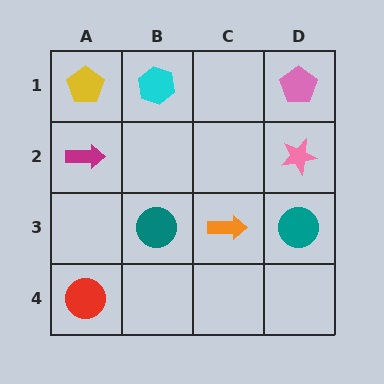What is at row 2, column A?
A magenta arrow.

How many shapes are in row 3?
3 shapes.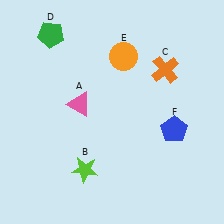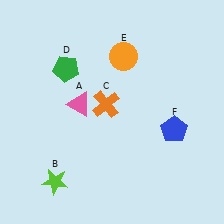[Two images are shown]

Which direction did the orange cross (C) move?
The orange cross (C) moved left.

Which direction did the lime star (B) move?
The lime star (B) moved left.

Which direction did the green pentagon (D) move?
The green pentagon (D) moved down.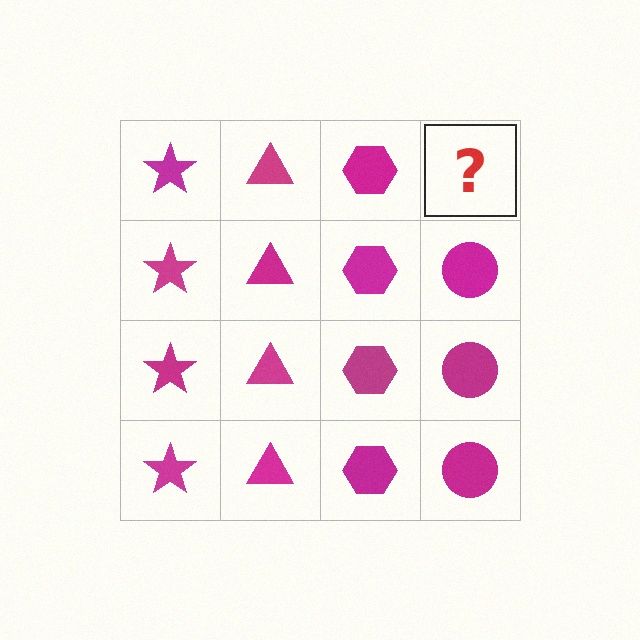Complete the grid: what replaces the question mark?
The question mark should be replaced with a magenta circle.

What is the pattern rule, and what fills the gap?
The rule is that each column has a consistent shape. The gap should be filled with a magenta circle.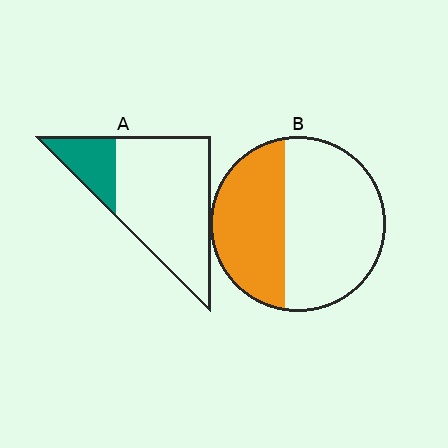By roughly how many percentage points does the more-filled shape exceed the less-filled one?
By roughly 20 percentage points (B over A).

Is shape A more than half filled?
No.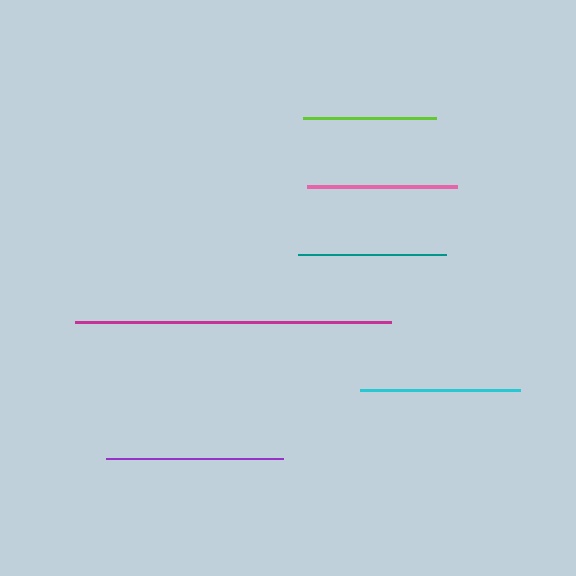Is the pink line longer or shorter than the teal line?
The pink line is longer than the teal line.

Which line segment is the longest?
The magenta line is the longest at approximately 316 pixels.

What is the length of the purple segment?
The purple segment is approximately 177 pixels long.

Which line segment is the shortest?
The lime line is the shortest at approximately 133 pixels.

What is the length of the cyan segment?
The cyan segment is approximately 161 pixels long.